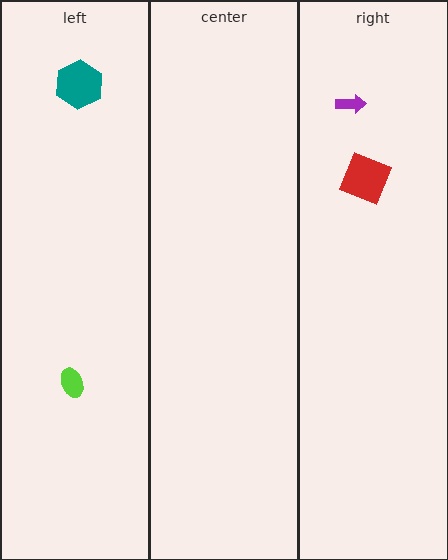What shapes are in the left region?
The lime ellipse, the teal hexagon.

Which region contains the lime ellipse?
The left region.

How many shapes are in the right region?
2.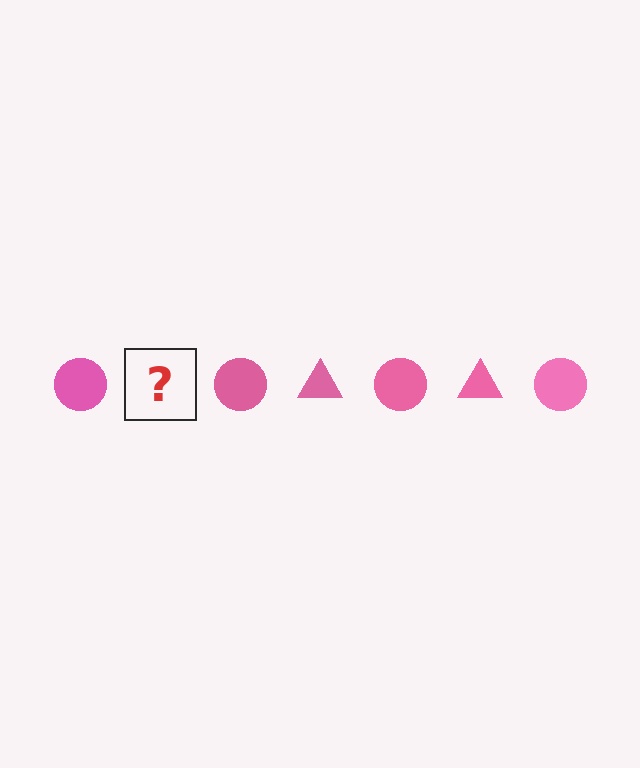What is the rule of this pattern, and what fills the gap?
The rule is that the pattern cycles through circle, triangle shapes in pink. The gap should be filled with a pink triangle.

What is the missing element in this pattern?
The missing element is a pink triangle.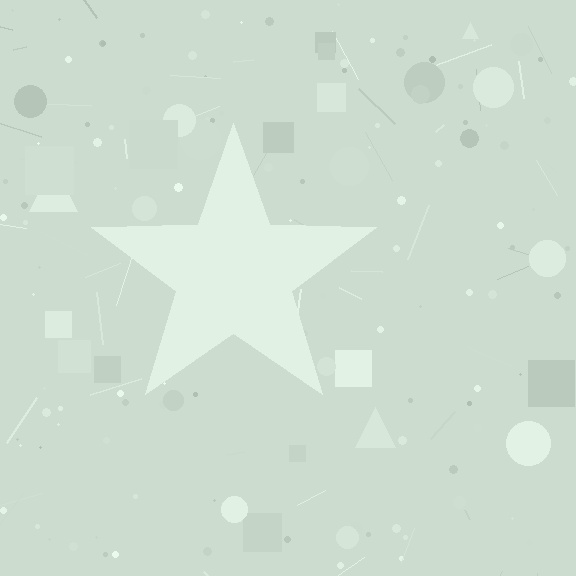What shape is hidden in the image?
A star is hidden in the image.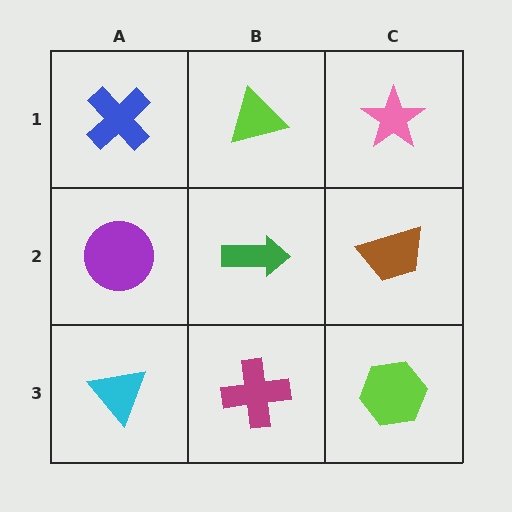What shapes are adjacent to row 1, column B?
A green arrow (row 2, column B), a blue cross (row 1, column A), a pink star (row 1, column C).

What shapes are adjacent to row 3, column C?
A brown trapezoid (row 2, column C), a magenta cross (row 3, column B).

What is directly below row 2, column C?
A lime hexagon.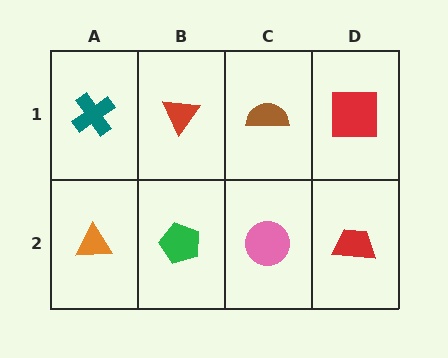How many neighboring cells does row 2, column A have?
2.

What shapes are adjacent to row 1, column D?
A red trapezoid (row 2, column D), a brown semicircle (row 1, column C).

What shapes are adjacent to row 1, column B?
A green pentagon (row 2, column B), a teal cross (row 1, column A), a brown semicircle (row 1, column C).